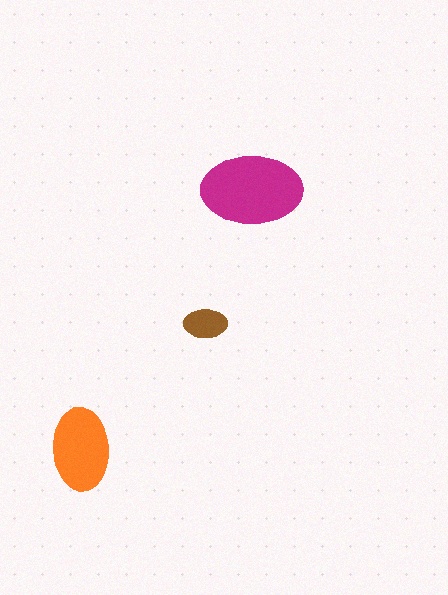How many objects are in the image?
There are 3 objects in the image.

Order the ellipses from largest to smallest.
the magenta one, the orange one, the brown one.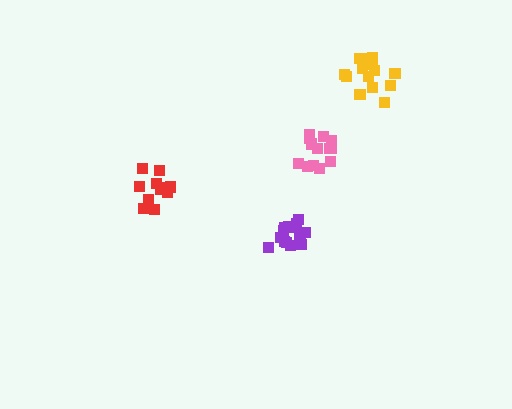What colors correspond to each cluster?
The clusters are colored: red, purple, yellow, pink.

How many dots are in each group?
Group 1: 11 dots, Group 2: 13 dots, Group 3: 16 dots, Group 4: 14 dots (54 total).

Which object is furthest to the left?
The red cluster is leftmost.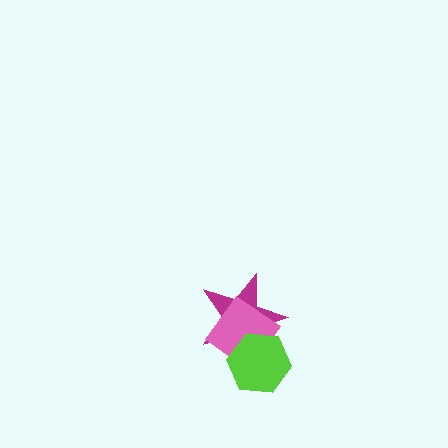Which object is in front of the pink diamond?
The lime hexagon is in front of the pink diamond.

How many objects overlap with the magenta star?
2 objects overlap with the magenta star.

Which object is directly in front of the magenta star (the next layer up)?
The pink diamond is directly in front of the magenta star.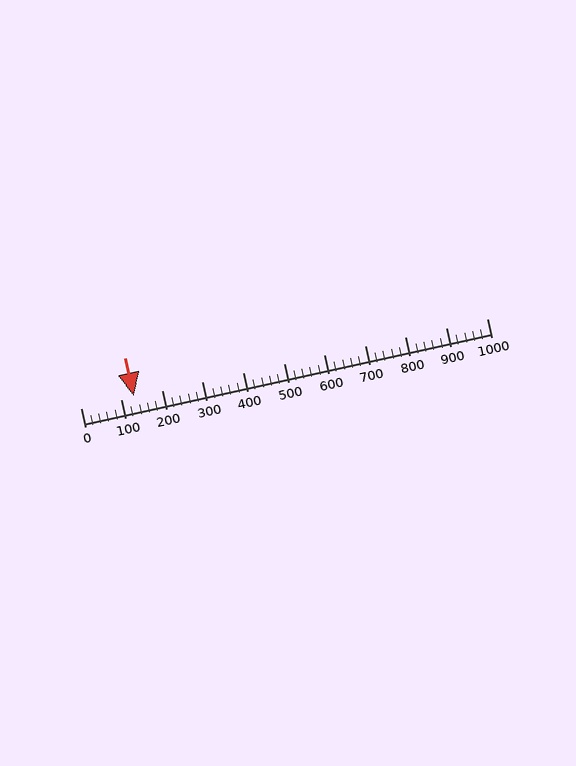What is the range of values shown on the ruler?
The ruler shows values from 0 to 1000.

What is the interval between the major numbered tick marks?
The major tick marks are spaced 100 units apart.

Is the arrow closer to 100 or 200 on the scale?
The arrow is closer to 100.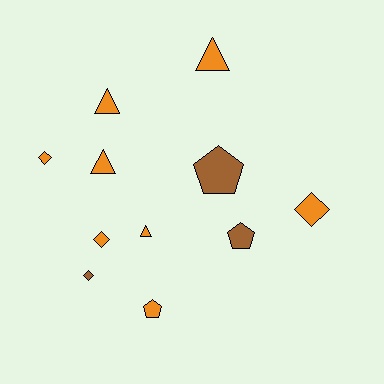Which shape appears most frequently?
Diamond, with 4 objects.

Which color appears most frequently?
Orange, with 8 objects.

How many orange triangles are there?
There are 4 orange triangles.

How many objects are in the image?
There are 11 objects.